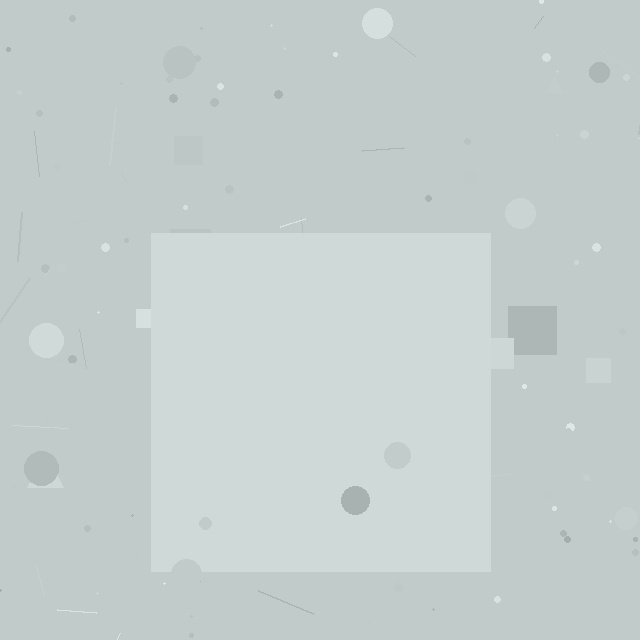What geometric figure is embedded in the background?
A square is embedded in the background.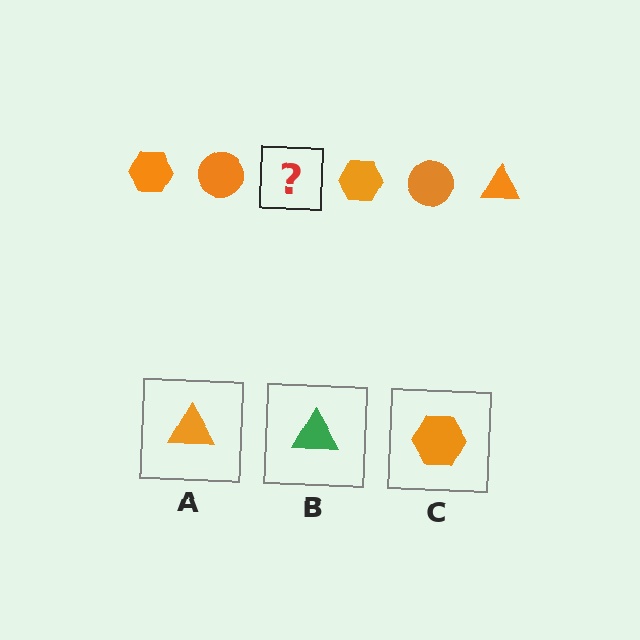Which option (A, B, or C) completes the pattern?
A.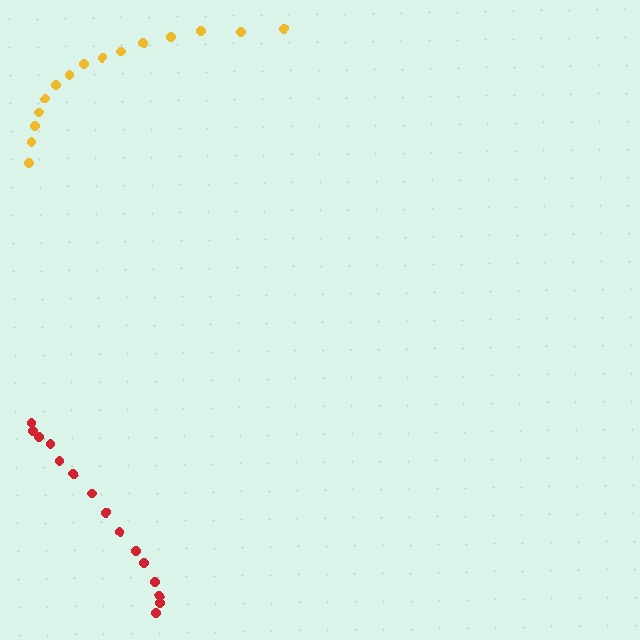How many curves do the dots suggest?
There are 2 distinct paths.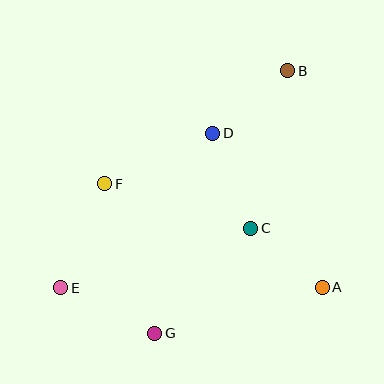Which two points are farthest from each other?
Points B and E are farthest from each other.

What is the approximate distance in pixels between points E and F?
The distance between E and F is approximately 113 pixels.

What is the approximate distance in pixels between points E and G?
The distance between E and G is approximately 104 pixels.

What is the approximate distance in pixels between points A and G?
The distance between A and G is approximately 174 pixels.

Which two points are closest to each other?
Points A and C are closest to each other.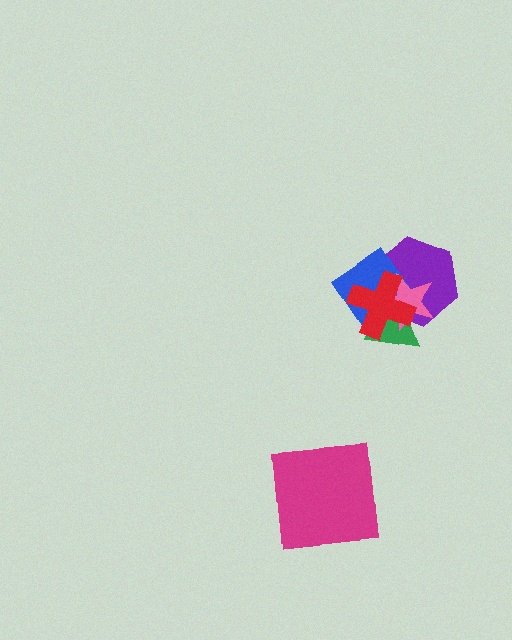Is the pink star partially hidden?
Yes, it is partially covered by another shape.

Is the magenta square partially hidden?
No, no other shape covers it.